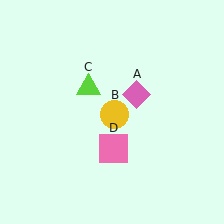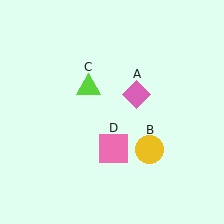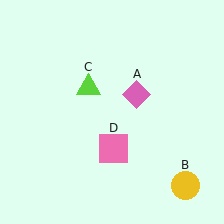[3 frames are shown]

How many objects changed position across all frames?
1 object changed position: yellow circle (object B).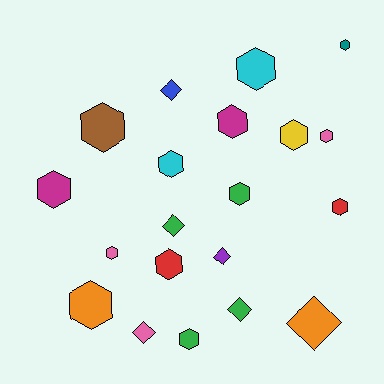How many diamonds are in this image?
There are 6 diamonds.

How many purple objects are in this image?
There is 1 purple object.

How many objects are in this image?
There are 20 objects.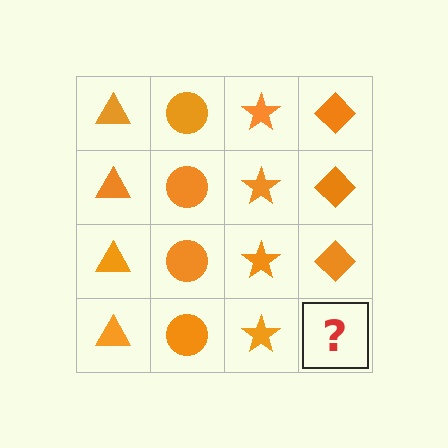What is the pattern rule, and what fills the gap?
The rule is that each column has a consistent shape. The gap should be filled with an orange diamond.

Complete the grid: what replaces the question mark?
The question mark should be replaced with an orange diamond.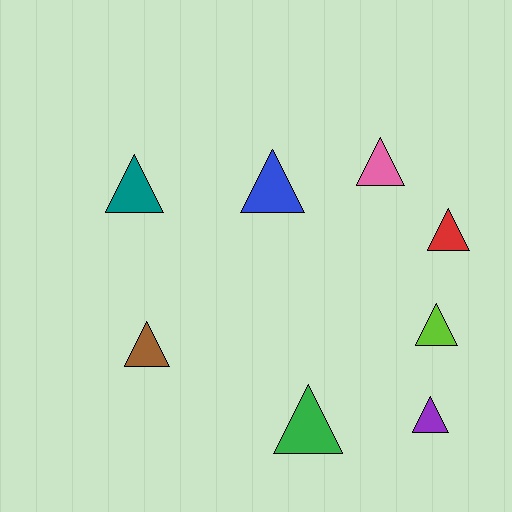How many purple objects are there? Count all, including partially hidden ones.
There is 1 purple object.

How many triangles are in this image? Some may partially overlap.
There are 8 triangles.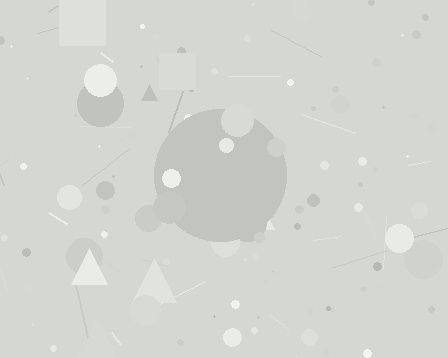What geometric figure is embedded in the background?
A circle is embedded in the background.